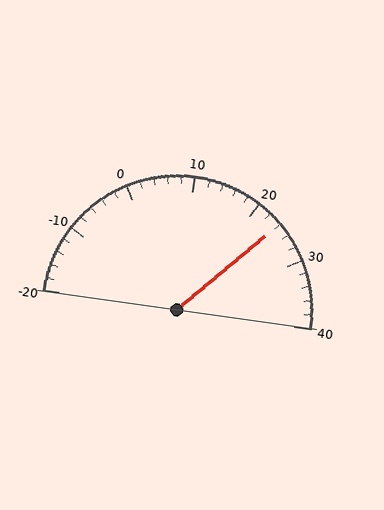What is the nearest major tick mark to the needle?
The nearest major tick mark is 20.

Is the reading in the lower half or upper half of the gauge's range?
The reading is in the upper half of the range (-20 to 40).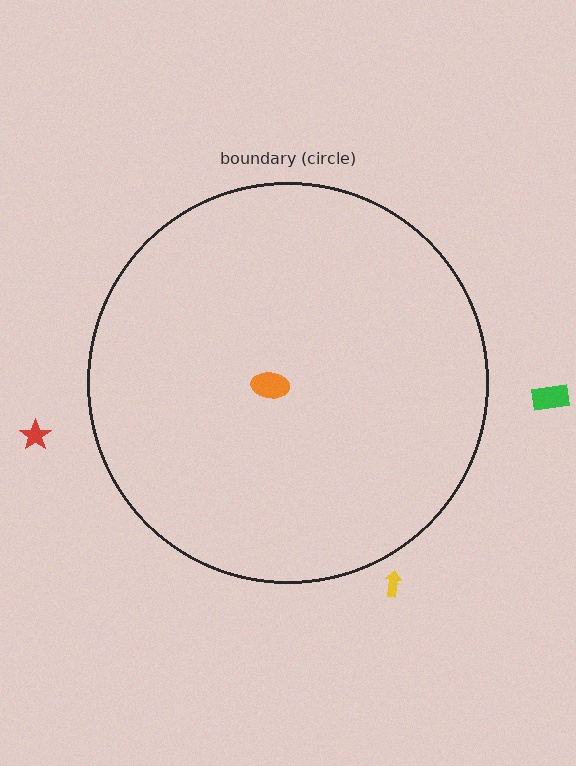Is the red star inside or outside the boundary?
Outside.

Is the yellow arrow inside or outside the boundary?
Outside.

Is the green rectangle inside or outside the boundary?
Outside.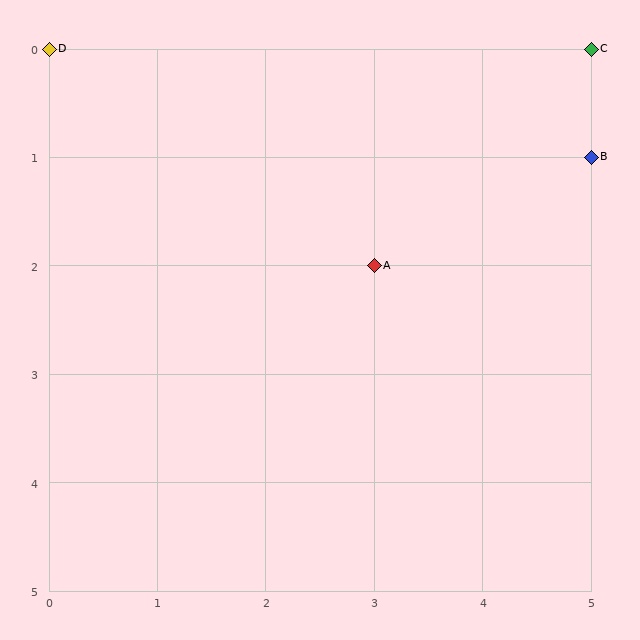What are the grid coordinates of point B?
Point B is at grid coordinates (5, 1).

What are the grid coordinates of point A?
Point A is at grid coordinates (3, 2).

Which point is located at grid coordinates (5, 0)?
Point C is at (5, 0).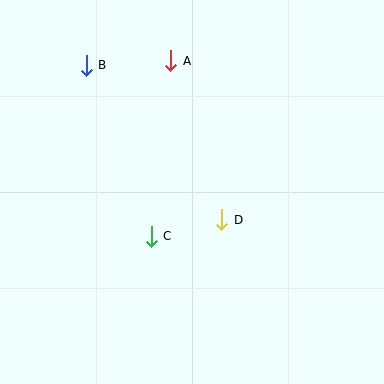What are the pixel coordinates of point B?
Point B is at (86, 65).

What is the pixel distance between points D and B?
The distance between D and B is 206 pixels.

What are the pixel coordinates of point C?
Point C is at (151, 237).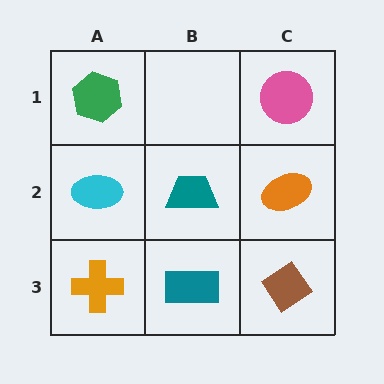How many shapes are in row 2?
3 shapes.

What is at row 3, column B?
A teal rectangle.